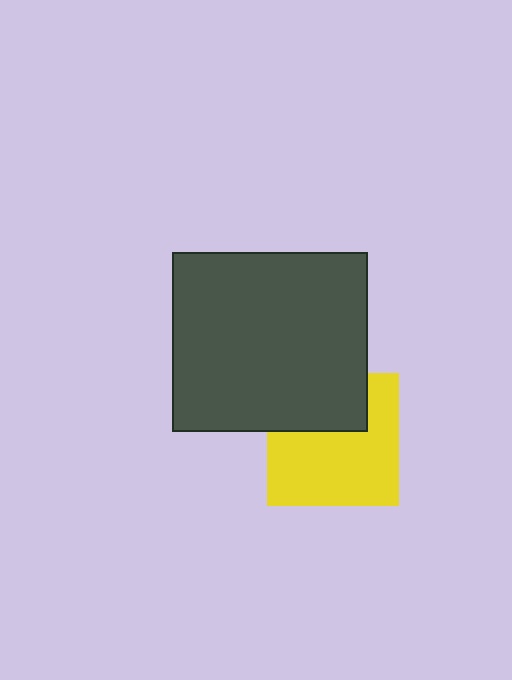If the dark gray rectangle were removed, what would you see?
You would see the complete yellow square.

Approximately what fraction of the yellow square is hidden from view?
Roughly 33% of the yellow square is hidden behind the dark gray rectangle.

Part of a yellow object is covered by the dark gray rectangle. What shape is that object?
It is a square.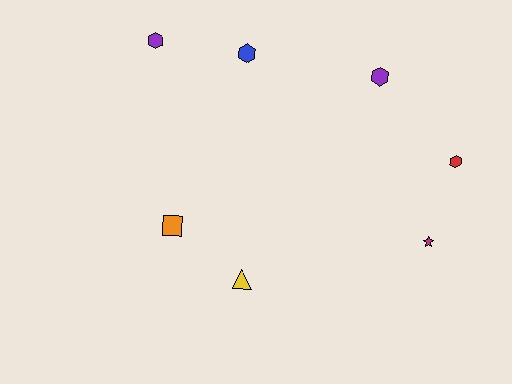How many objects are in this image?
There are 7 objects.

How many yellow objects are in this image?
There is 1 yellow object.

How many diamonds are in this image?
There are no diamonds.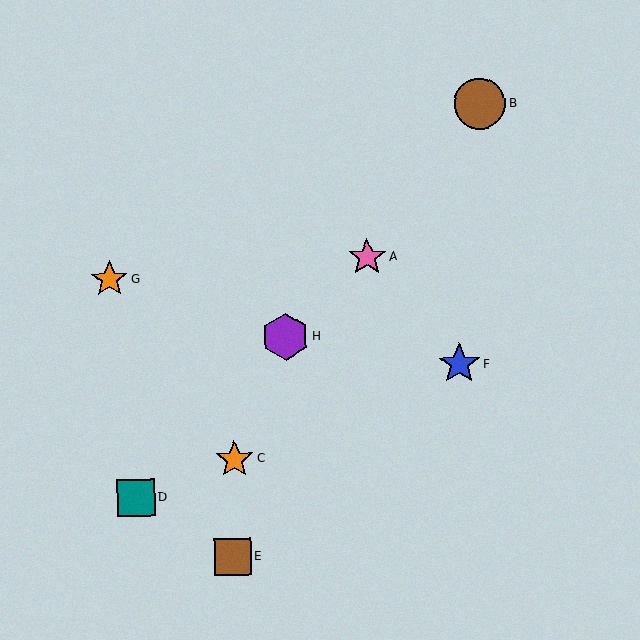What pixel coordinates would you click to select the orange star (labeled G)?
Click at (109, 279) to select the orange star G.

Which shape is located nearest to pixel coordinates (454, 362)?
The blue star (labeled F) at (459, 364) is nearest to that location.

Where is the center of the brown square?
The center of the brown square is at (233, 557).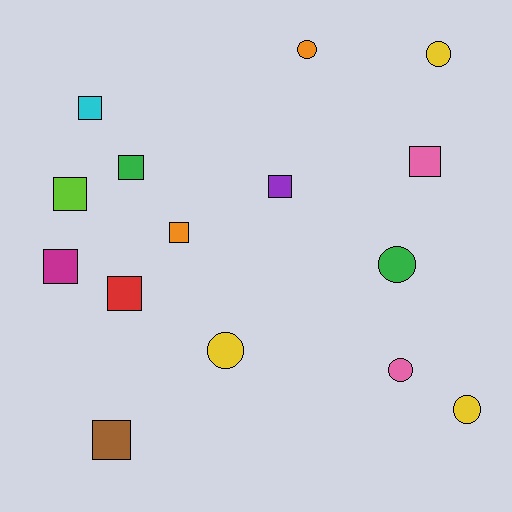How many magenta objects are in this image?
There is 1 magenta object.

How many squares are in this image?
There are 9 squares.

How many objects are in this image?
There are 15 objects.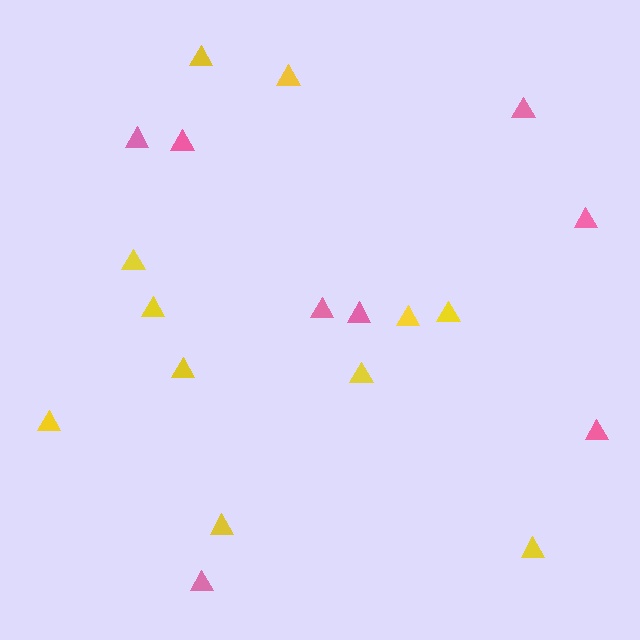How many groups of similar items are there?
There are 2 groups: one group of yellow triangles (11) and one group of pink triangles (8).